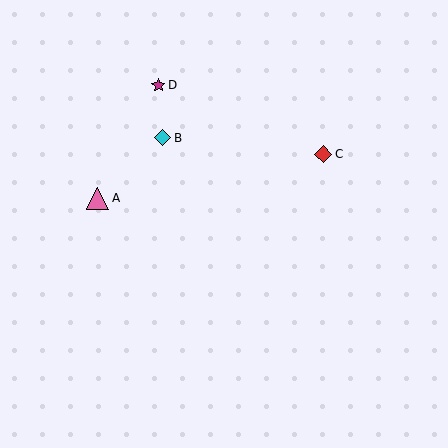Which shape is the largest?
The pink triangle (labeled A) is the largest.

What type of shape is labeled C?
Shape C is a red diamond.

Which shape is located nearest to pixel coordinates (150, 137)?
The cyan diamond (labeled B) at (162, 138) is nearest to that location.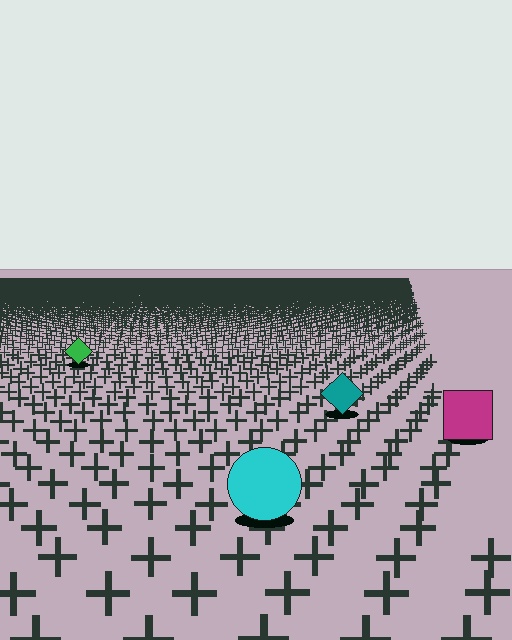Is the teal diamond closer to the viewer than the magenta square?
No. The magenta square is closer — you can tell from the texture gradient: the ground texture is coarser near it.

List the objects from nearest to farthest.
From nearest to farthest: the cyan circle, the magenta square, the teal diamond, the green diamond.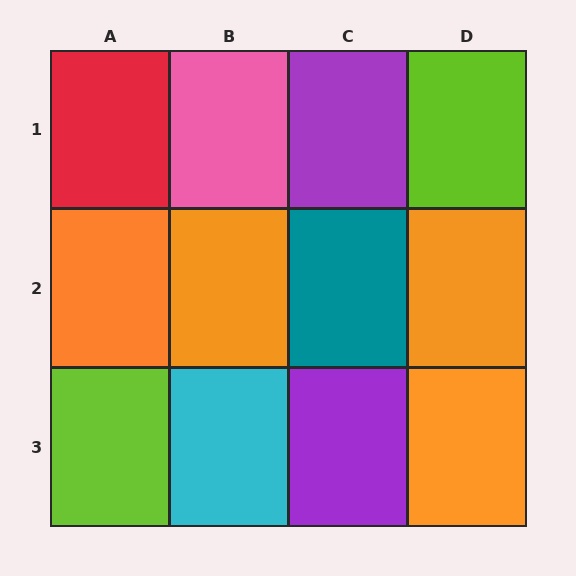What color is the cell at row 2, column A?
Orange.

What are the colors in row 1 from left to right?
Red, pink, purple, lime.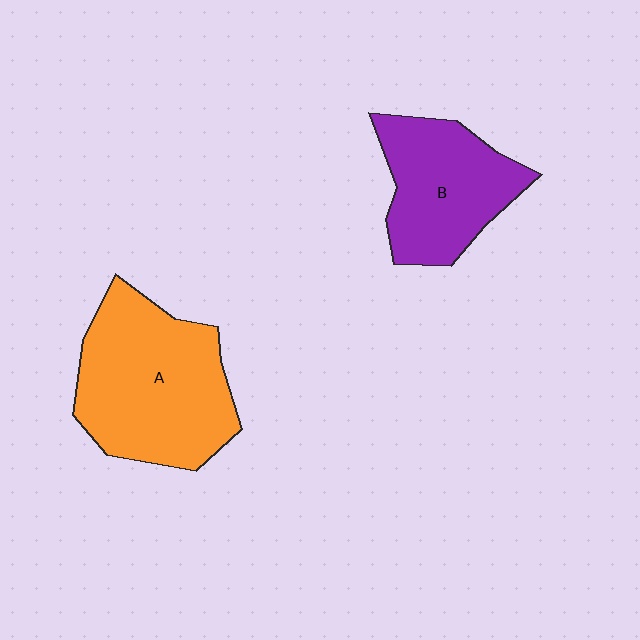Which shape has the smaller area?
Shape B (purple).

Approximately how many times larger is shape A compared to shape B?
Approximately 1.4 times.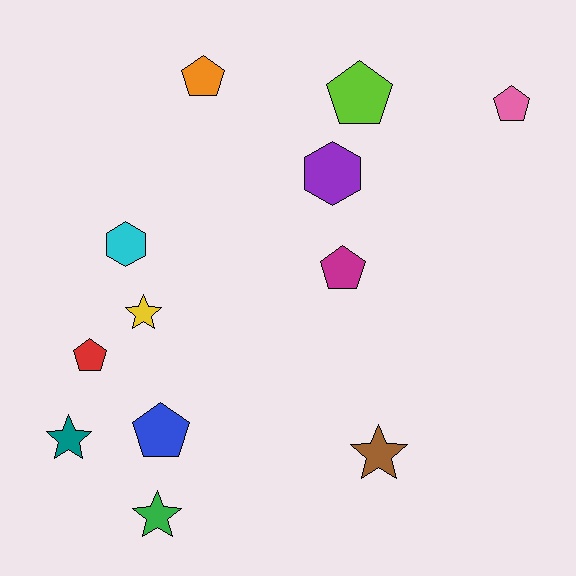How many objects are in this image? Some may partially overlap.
There are 12 objects.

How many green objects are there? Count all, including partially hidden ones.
There is 1 green object.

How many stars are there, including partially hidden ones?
There are 4 stars.